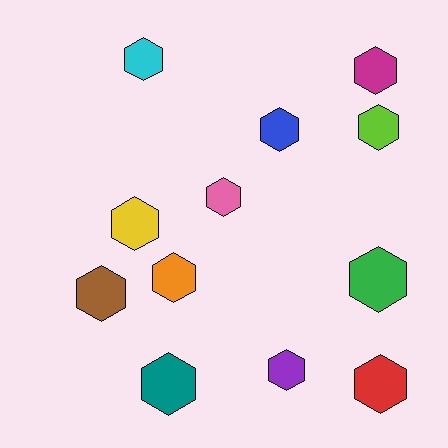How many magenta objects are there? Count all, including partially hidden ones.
There is 1 magenta object.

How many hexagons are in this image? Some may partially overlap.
There are 12 hexagons.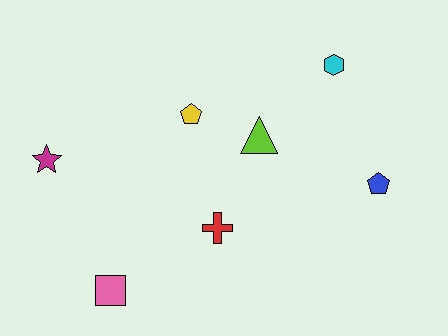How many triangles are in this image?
There is 1 triangle.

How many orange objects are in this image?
There are no orange objects.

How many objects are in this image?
There are 7 objects.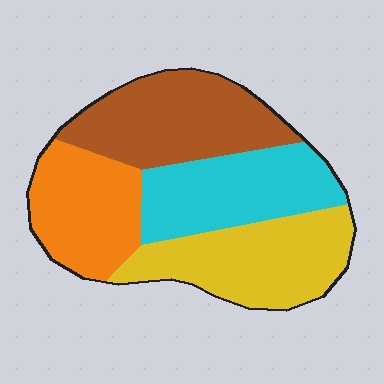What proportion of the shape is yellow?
Yellow takes up about one quarter (1/4) of the shape.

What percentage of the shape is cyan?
Cyan takes up about one quarter (1/4) of the shape.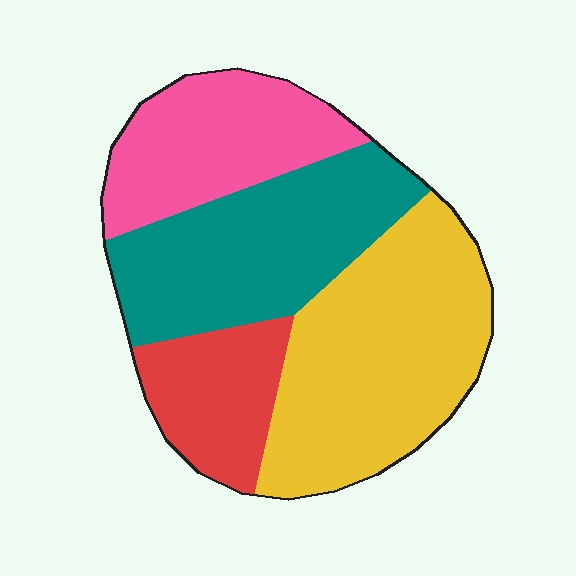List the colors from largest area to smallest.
From largest to smallest: yellow, teal, pink, red.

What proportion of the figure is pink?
Pink takes up less than a quarter of the figure.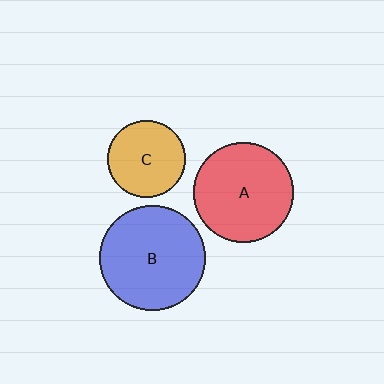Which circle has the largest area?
Circle B (blue).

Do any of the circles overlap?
No, none of the circles overlap.